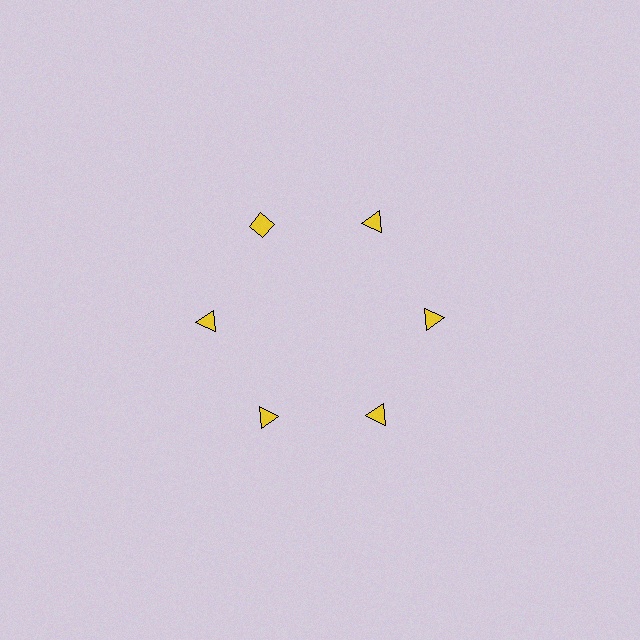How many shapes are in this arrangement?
There are 6 shapes arranged in a ring pattern.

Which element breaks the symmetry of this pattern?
The yellow diamond at roughly the 11 o'clock position breaks the symmetry. All other shapes are yellow triangles.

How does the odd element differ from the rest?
It has a different shape: diamond instead of triangle.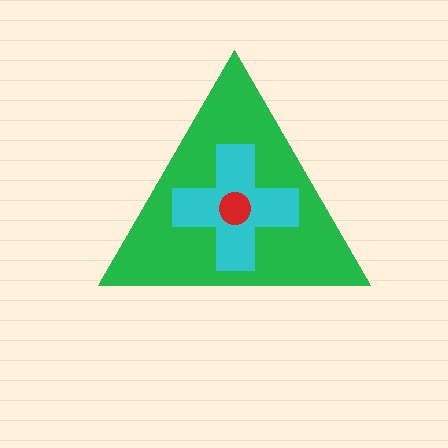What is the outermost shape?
The green triangle.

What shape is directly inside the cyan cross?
The red circle.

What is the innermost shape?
The red circle.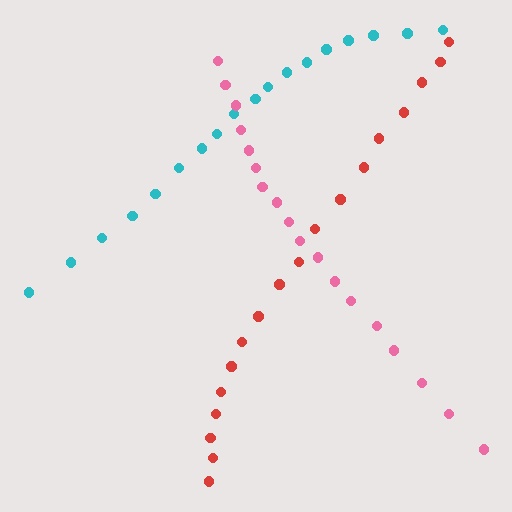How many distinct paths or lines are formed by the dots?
There are 3 distinct paths.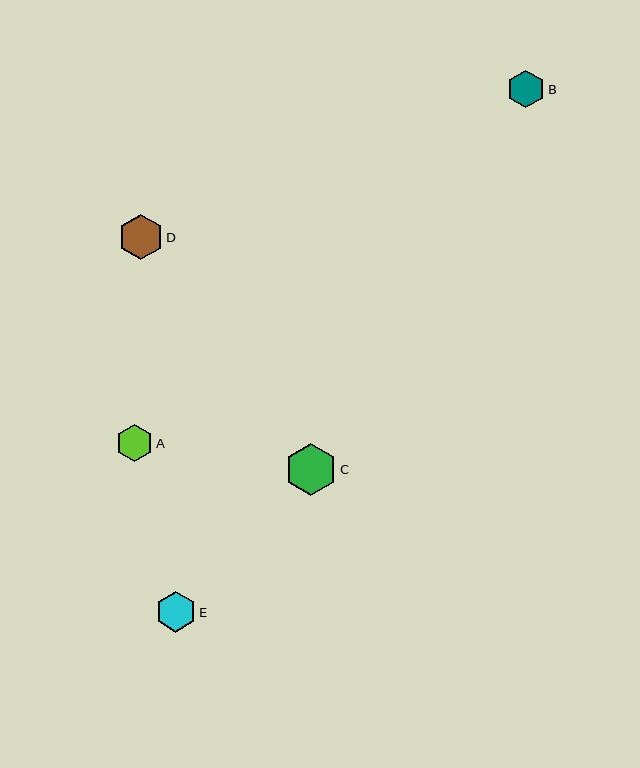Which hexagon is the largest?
Hexagon C is the largest with a size of approximately 52 pixels.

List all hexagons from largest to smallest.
From largest to smallest: C, D, E, A, B.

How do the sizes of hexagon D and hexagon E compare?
Hexagon D and hexagon E are approximately the same size.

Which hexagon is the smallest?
Hexagon B is the smallest with a size of approximately 37 pixels.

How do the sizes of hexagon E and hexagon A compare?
Hexagon E and hexagon A are approximately the same size.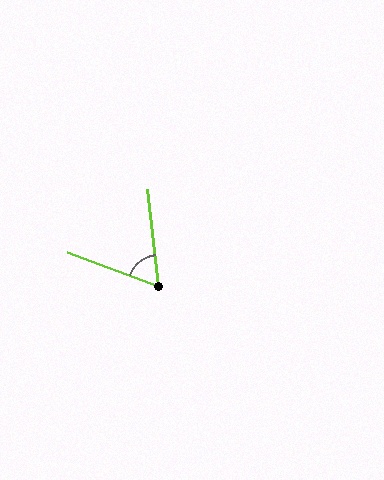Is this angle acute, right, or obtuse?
It is acute.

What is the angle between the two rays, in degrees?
Approximately 63 degrees.